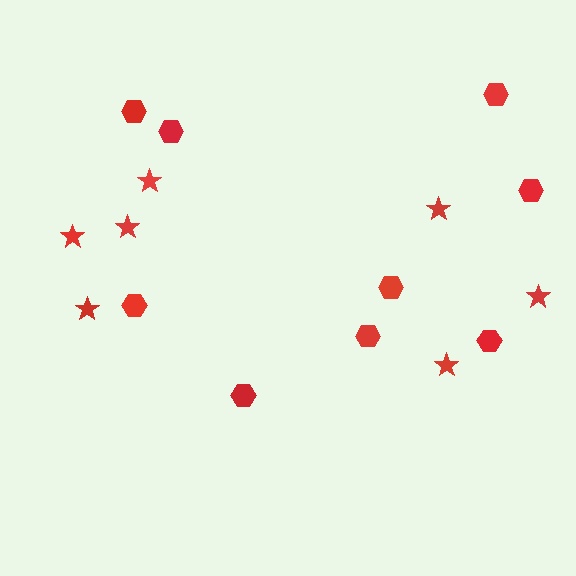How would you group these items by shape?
There are 2 groups: one group of stars (7) and one group of hexagons (9).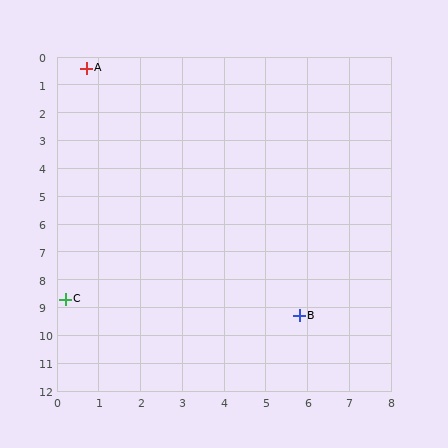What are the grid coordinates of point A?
Point A is at approximately (0.7, 0.4).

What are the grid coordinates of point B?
Point B is at approximately (5.8, 9.3).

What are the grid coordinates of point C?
Point C is at approximately (0.2, 8.7).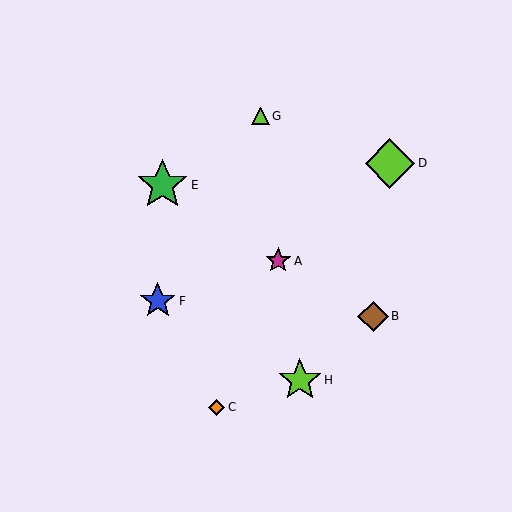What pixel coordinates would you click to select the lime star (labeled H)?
Click at (300, 380) to select the lime star H.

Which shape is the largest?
The green star (labeled E) is the largest.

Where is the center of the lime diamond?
The center of the lime diamond is at (390, 163).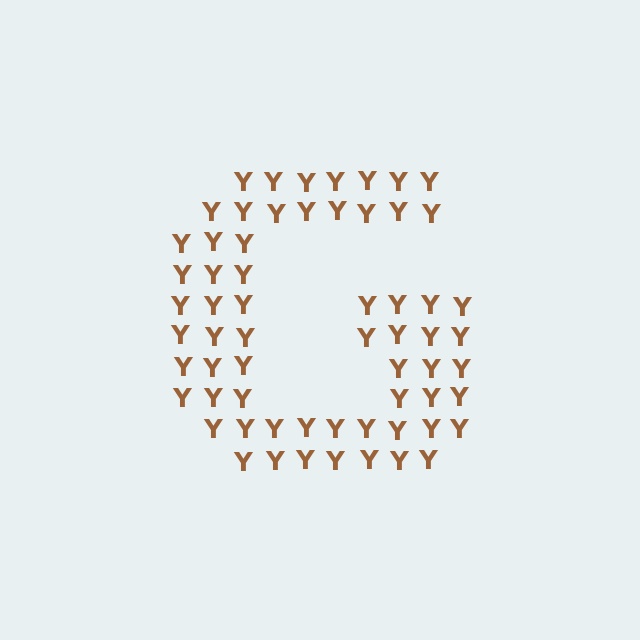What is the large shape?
The large shape is the letter G.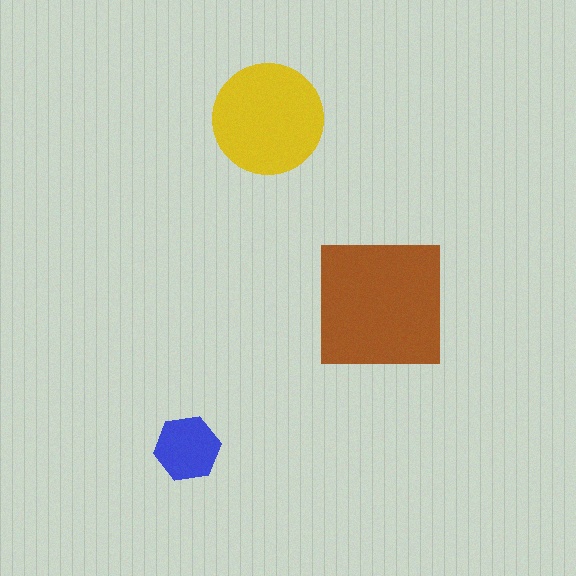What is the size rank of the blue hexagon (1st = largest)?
3rd.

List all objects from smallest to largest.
The blue hexagon, the yellow circle, the brown square.